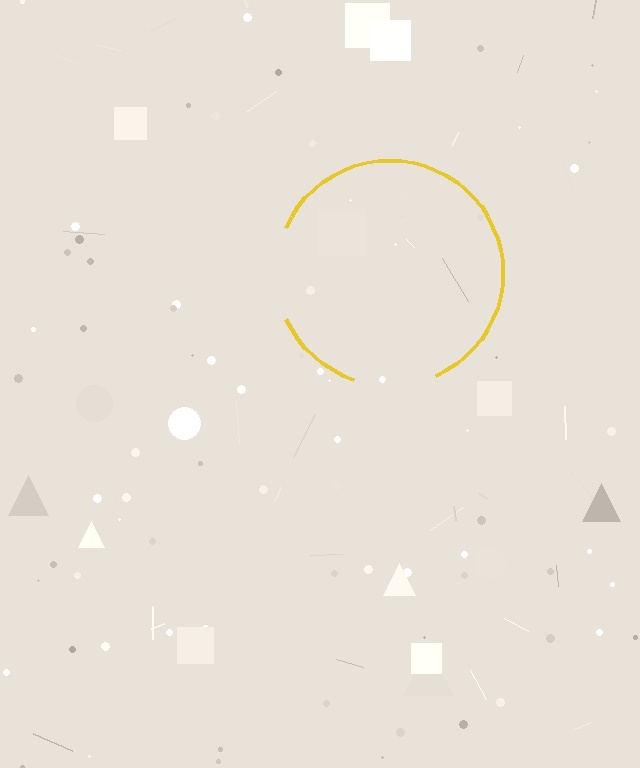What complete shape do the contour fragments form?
The contour fragments form a circle.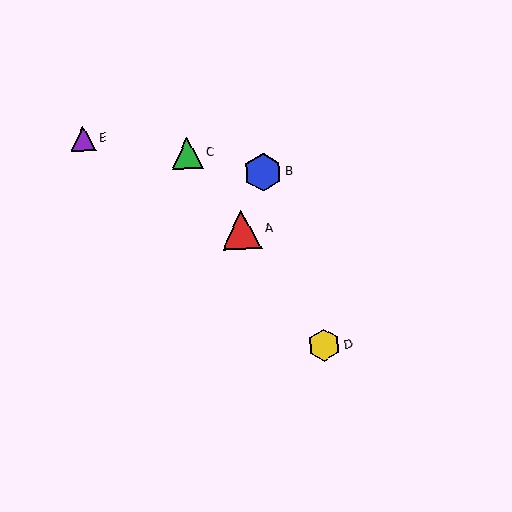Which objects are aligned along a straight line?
Objects A, C, D are aligned along a straight line.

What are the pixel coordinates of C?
Object C is at (187, 153).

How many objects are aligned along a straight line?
3 objects (A, C, D) are aligned along a straight line.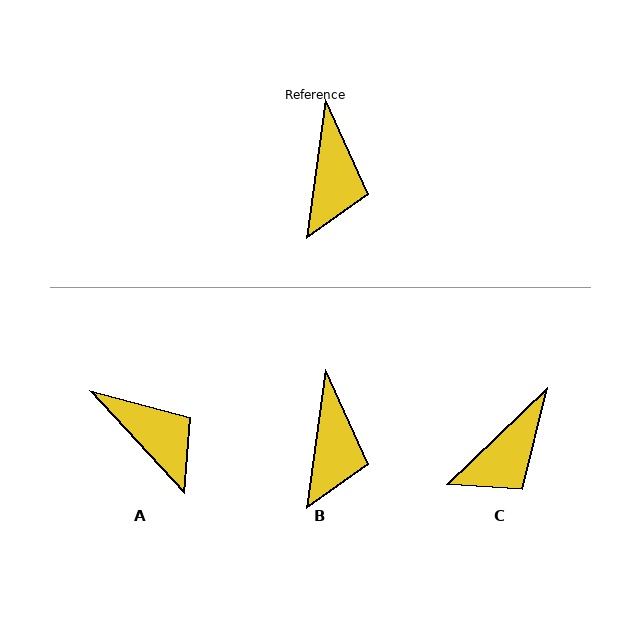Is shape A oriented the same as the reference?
No, it is off by about 50 degrees.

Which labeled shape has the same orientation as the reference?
B.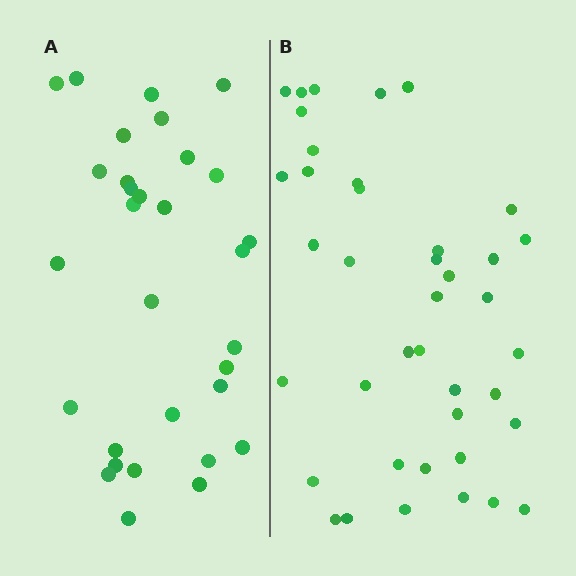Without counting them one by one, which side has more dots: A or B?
Region B (the right region) has more dots.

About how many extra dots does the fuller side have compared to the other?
Region B has roughly 8 or so more dots than region A.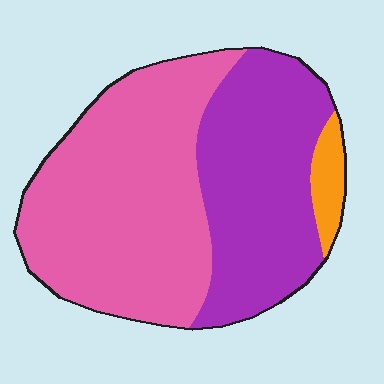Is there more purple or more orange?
Purple.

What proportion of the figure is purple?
Purple takes up about two fifths (2/5) of the figure.